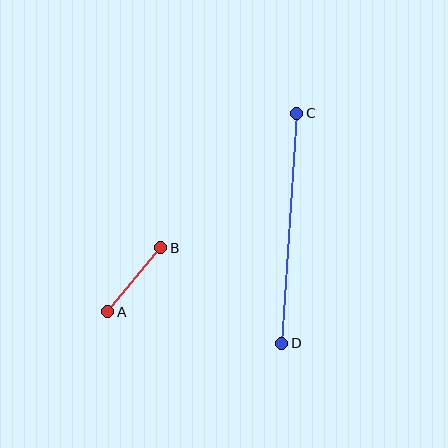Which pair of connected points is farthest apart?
Points C and D are farthest apart.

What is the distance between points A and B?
The distance is approximately 83 pixels.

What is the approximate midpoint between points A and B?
The midpoint is at approximately (134, 280) pixels.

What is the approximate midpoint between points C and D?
The midpoint is at approximately (289, 228) pixels.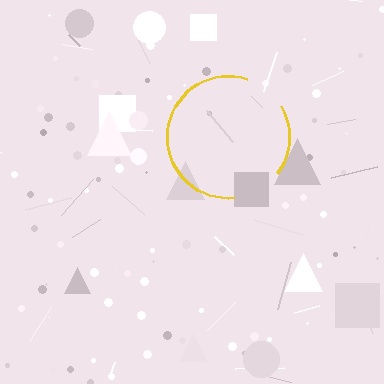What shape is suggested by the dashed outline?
The dashed outline suggests a circle.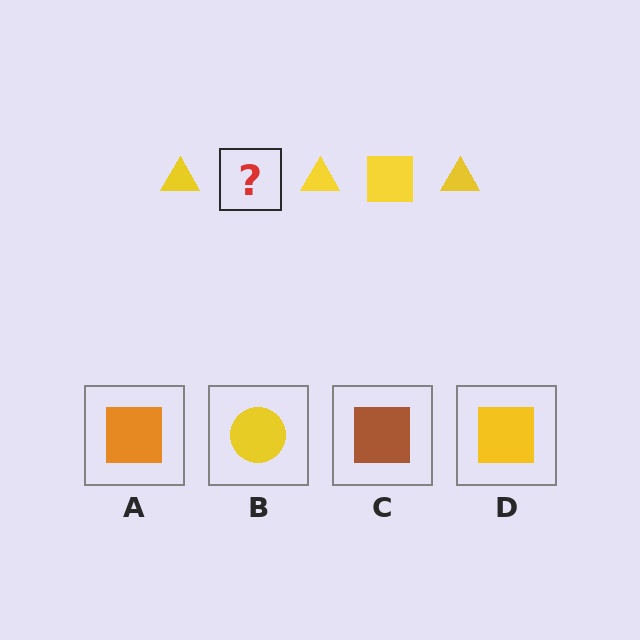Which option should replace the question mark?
Option D.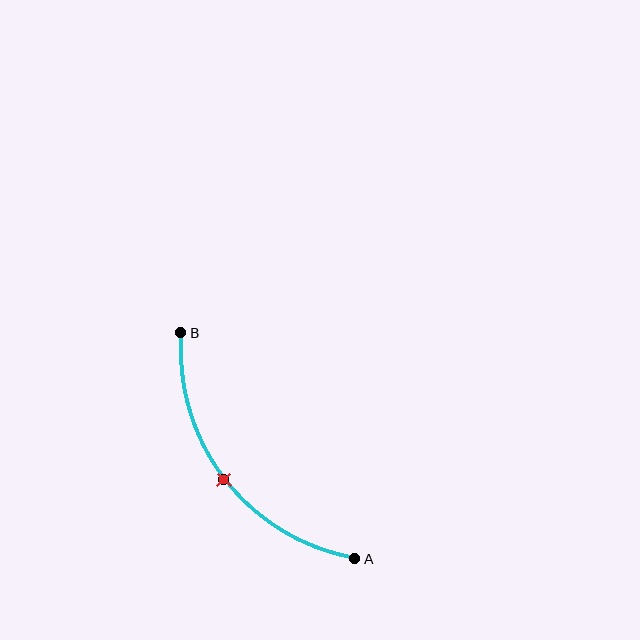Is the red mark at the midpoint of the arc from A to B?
Yes. The red mark lies on the arc at equal arc-length from both A and B — it is the arc midpoint.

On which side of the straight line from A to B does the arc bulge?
The arc bulges below and to the left of the straight line connecting A and B.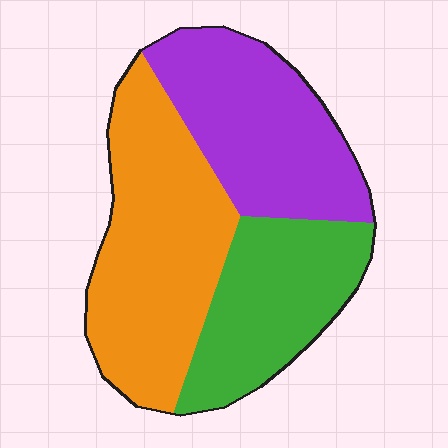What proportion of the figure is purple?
Purple takes up about one third (1/3) of the figure.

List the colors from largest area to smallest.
From largest to smallest: orange, purple, green.